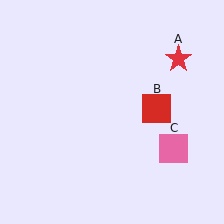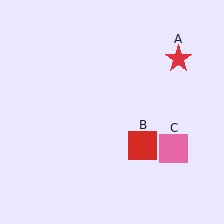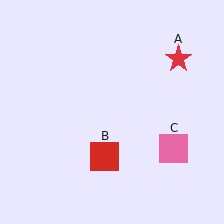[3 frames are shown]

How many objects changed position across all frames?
1 object changed position: red square (object B).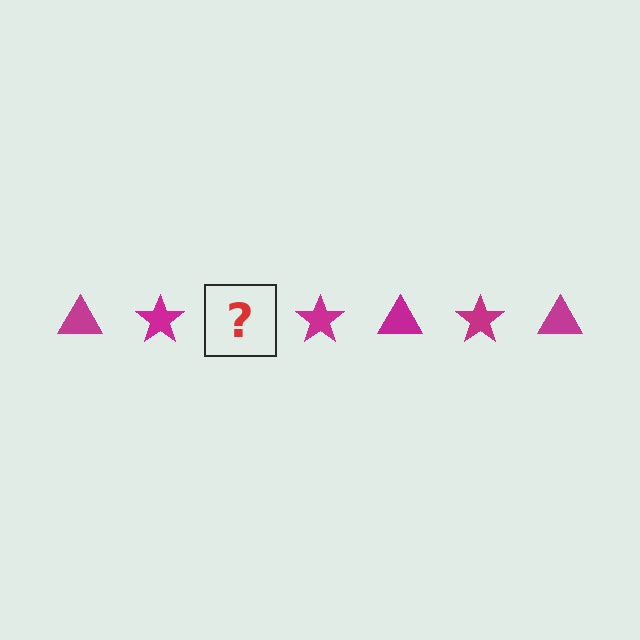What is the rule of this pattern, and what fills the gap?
The rule is that the pattern cycles through triangle, star shapes in magenta. The gap should be filled with a magenta triangle.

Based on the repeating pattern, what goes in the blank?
The blank should be a magenta triangle.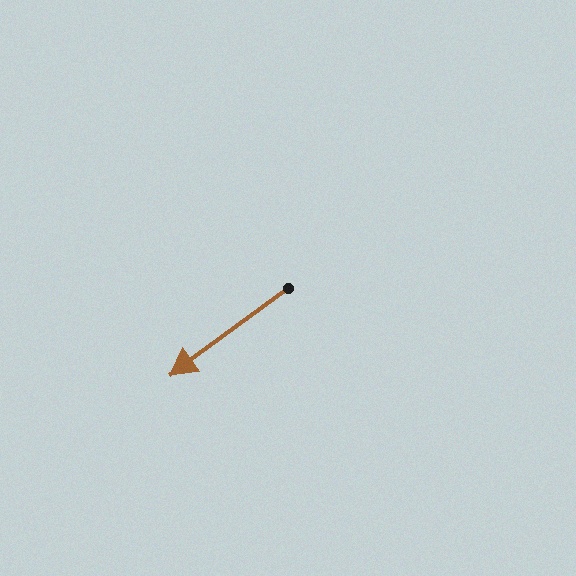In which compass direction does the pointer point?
Southwest.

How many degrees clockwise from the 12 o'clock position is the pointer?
Approximately 234 degrees.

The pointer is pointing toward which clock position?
Roughly 8 o'clock.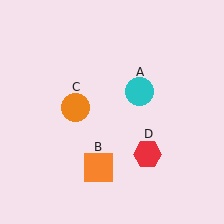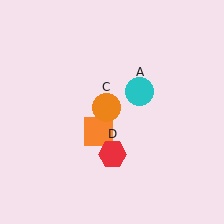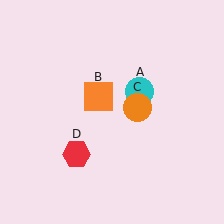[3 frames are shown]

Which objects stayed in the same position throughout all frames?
Cyan circle (object A) remained stationary.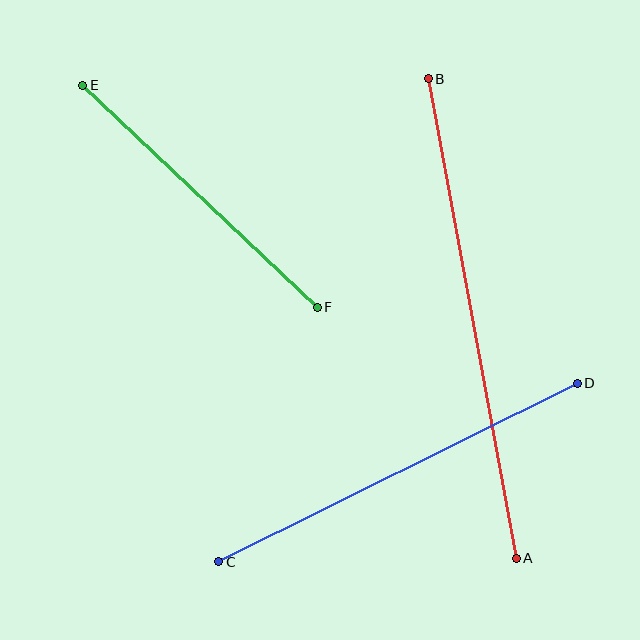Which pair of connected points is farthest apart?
Points A and B are farthest apart.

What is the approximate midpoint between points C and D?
The midpoint is at approximately (398, 473) pixels.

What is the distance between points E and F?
The distance is approximately 323 pixels.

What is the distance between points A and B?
The distance is approximately 488 pixels.